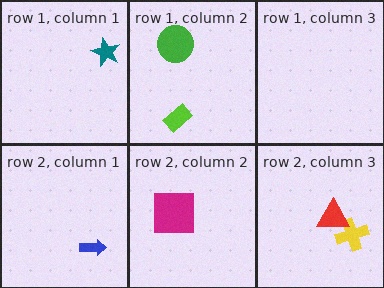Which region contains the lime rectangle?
The row 1, column 2 region.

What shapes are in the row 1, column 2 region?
The green circle, the lime rectangle.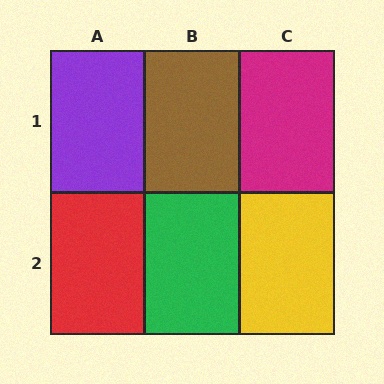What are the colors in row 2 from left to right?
Red, green, yellow.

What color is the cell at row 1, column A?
Purple.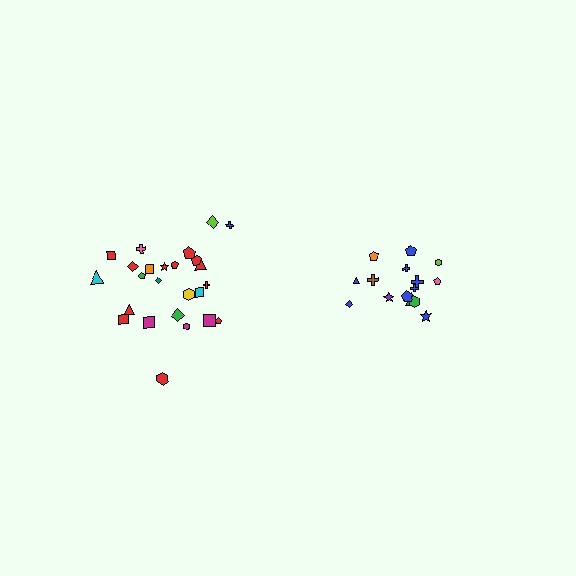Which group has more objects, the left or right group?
The left group.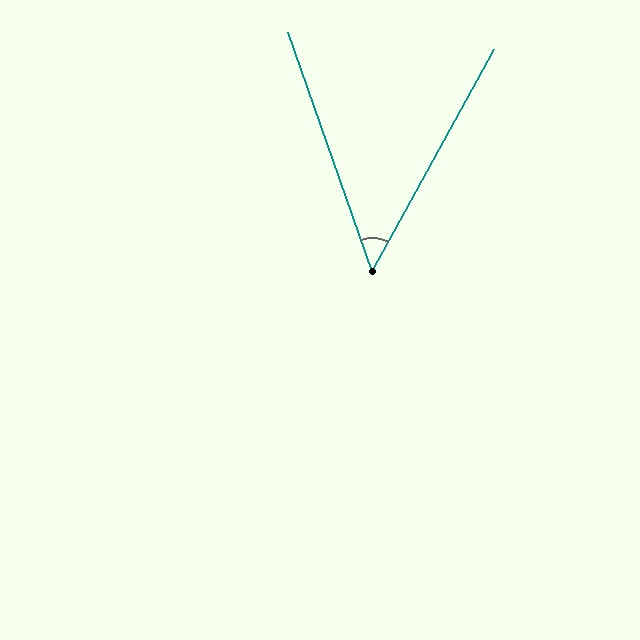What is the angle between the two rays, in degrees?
Approximately 48 degrees.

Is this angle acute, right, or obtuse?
It is acute.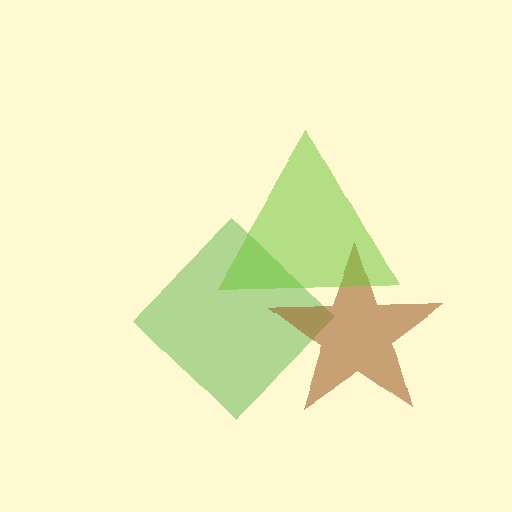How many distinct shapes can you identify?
There are 3 distinct shapes: a green diamond, a brown star, a lime triangle.